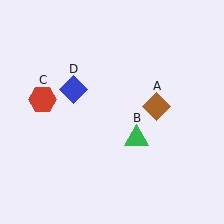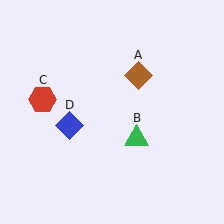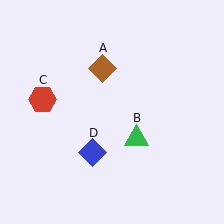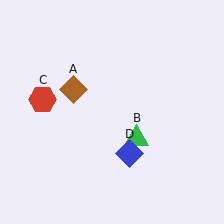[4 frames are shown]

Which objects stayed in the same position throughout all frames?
Green triangle (object B) and red hexagon (object C) remained stationary.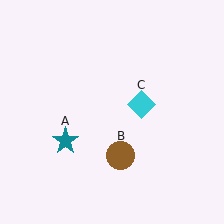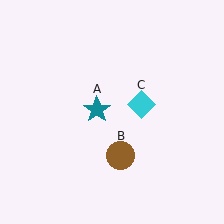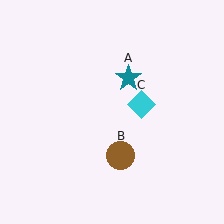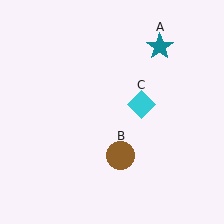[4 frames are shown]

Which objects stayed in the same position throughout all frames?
Brown circle (object B) and cyan diamond (object C) remained stationary.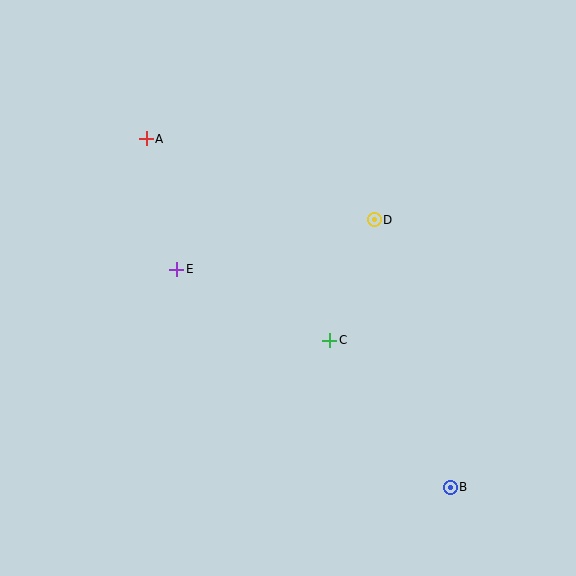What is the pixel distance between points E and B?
The distance between E and B is 350 pixels.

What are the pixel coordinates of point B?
Point B is at (450, 487).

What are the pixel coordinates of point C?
Point C is at (330, 340).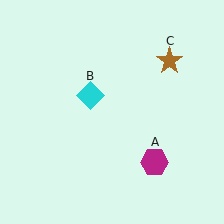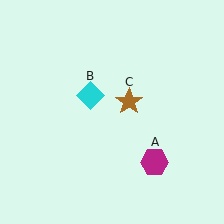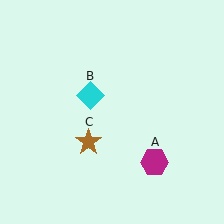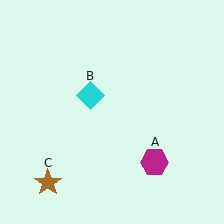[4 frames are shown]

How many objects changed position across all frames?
1 object changed position: brown star (object C).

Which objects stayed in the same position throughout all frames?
Magenta hexagon (object A) and cyan diamond (object B) remained stationary.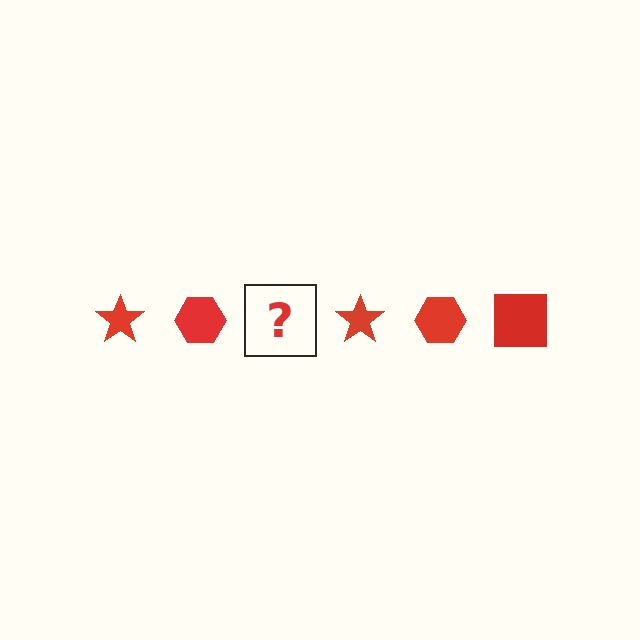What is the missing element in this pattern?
The missing element is a red square.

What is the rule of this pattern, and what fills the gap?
The rule is that the pattern cycles through star, hexagon, square shapes in red. The gap should be filled with a red square.